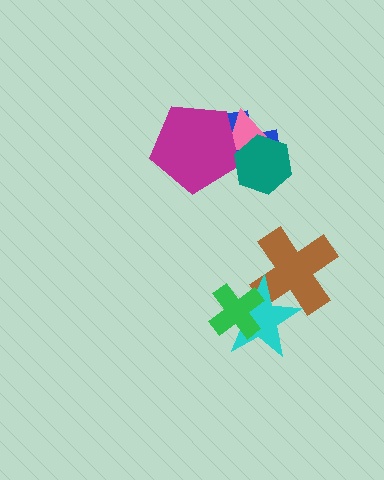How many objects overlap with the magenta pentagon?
3 objects overlap with the magenta pentagon.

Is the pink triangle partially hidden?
Yes, it is partially covered by another shape.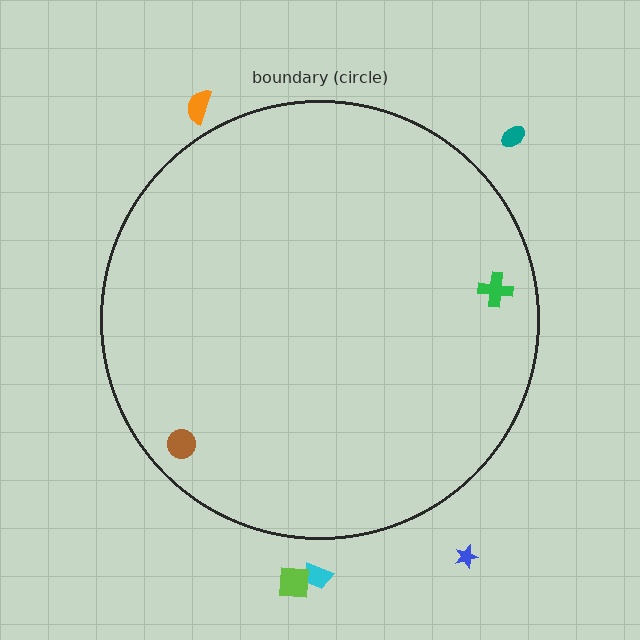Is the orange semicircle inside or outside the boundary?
Outside.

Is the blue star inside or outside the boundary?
Outside.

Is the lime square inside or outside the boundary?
Outside.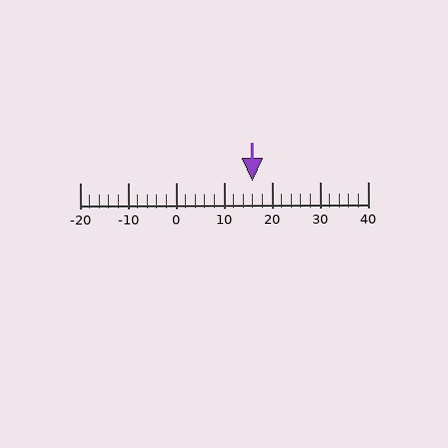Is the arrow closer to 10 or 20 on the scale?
The arrow is closer to 20.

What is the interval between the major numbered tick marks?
The major tick marks are spaced 10 units apart.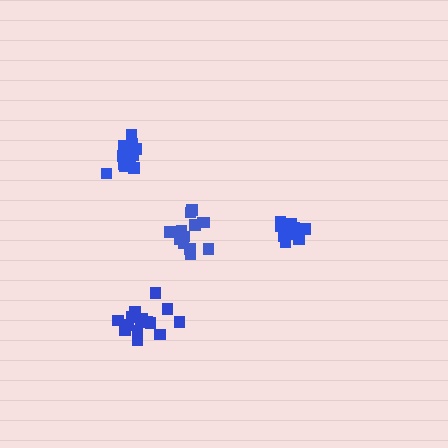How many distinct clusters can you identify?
There are 4 distinct clusters.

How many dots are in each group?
Group 1: 16 dots, Group 2: 15 dots, Group 3: 14 dots, Group 4: 14 dots (59 total).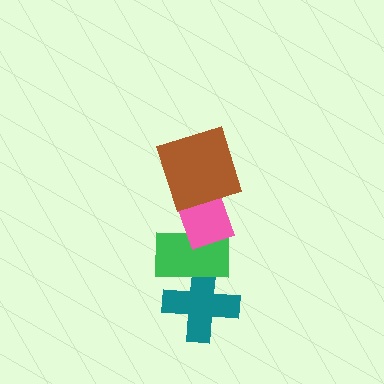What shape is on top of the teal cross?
The green rectangle is on top of the teal cross.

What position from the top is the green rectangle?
The green rectangle is 3rd from the top.